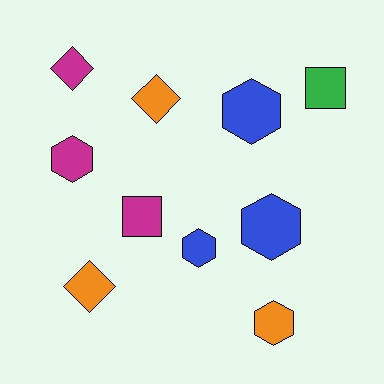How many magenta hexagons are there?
There is 1 magenta hexagon.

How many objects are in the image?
There are 10 objects.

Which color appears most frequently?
Orange, with 3 objects.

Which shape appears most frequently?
Hexagon, with 5 objects.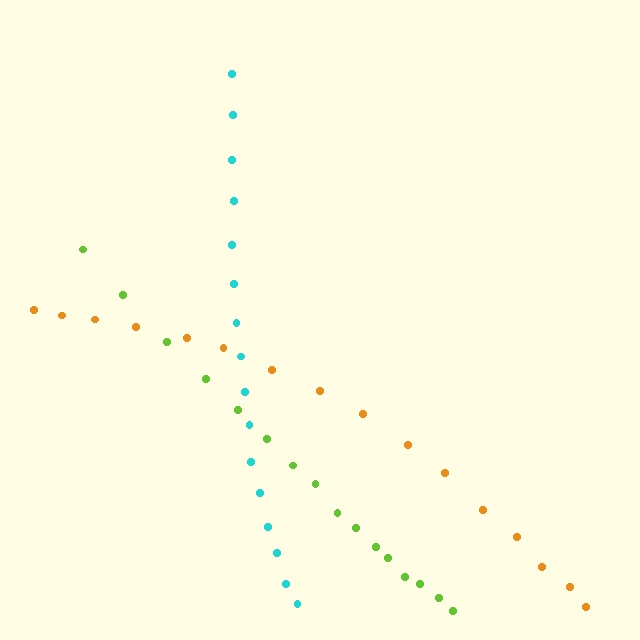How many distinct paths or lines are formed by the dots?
There are 3 distinct paths.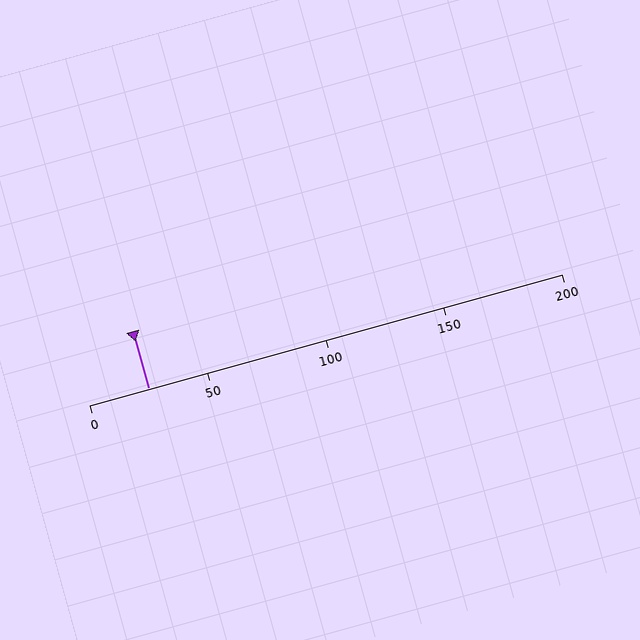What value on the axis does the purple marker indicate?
The marker indicates approximately 25.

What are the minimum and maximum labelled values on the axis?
The axis runs from 0 to 200.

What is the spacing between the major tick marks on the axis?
The major ticks are spaced 50 apart.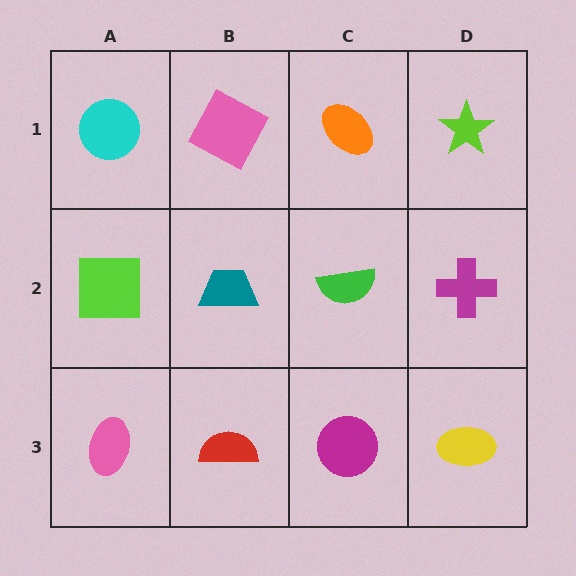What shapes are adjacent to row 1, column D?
A magenta cross (row 2, column D), an orange ellipse (row 1, column C).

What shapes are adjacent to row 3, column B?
A teal trapezoid (row 2, column B), a pink ellipse (row 3, column A), a magenta circle (row 3, column C).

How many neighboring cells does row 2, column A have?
3.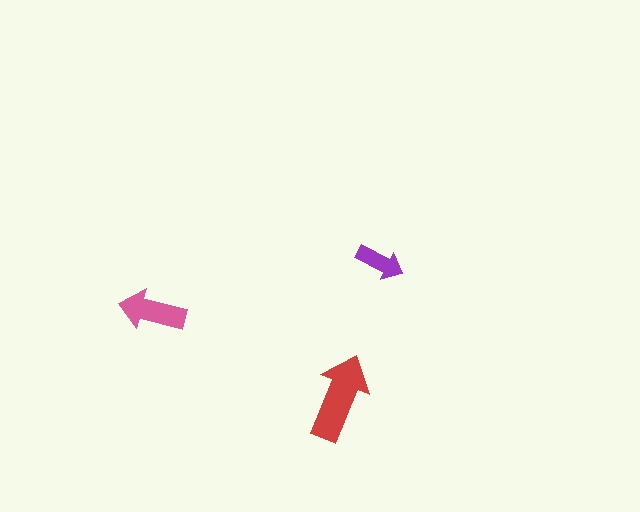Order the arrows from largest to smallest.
the red one, the pink one, the purple one.